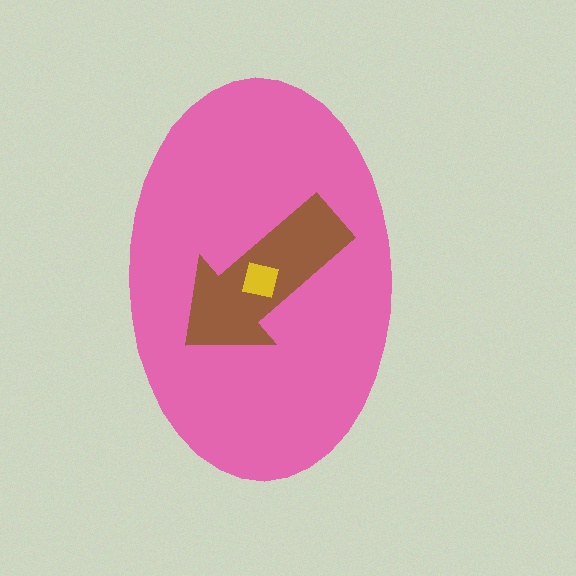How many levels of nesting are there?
3.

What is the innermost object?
The yellow square.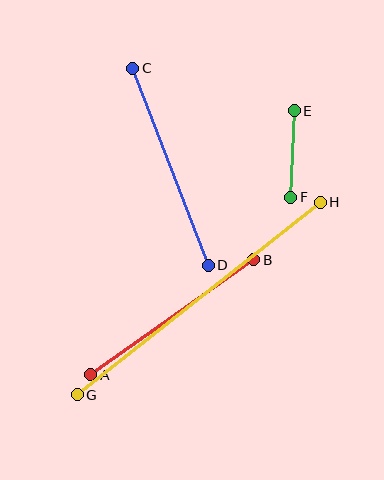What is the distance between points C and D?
The distance is approximately 211 pixels.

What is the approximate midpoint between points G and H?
The midpoint is at approximately (199, 299) pixels.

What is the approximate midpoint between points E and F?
The midpoint is at approximately (293, 154) pixels.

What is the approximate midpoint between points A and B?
The midpoint is at approximately (172, 317) pixels.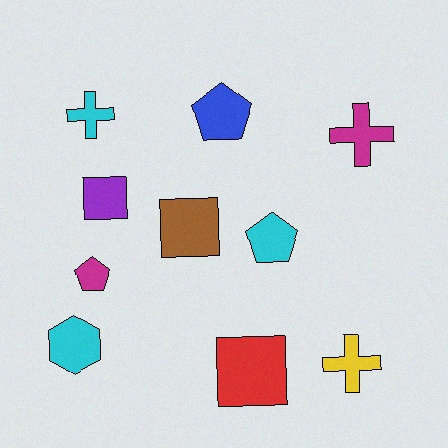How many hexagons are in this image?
There is 1 hexagon.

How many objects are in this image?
There are 10 objects.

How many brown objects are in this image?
There is 1 brown object.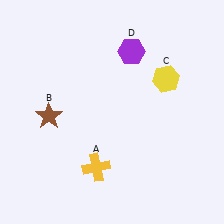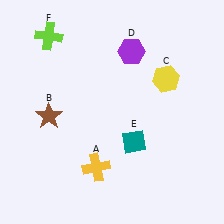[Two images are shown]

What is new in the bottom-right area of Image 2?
A teal diamond (E) was added in the bottom-right area of Image 2.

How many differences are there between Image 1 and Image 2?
There are 2 differences between the two images.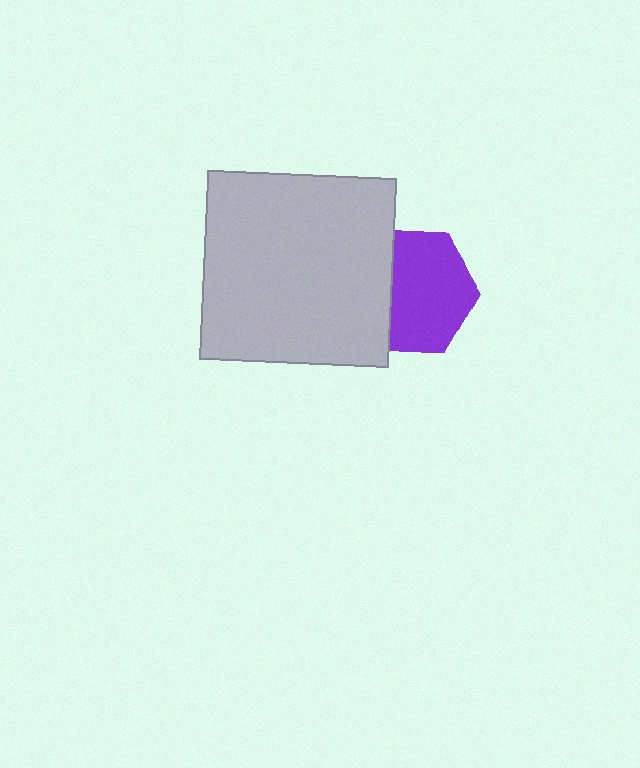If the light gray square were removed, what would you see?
You would see the complete purple hexagon.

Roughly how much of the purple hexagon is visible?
Most of it is visible (roughly 69%).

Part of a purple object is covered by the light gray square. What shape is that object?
It is a hexagon.